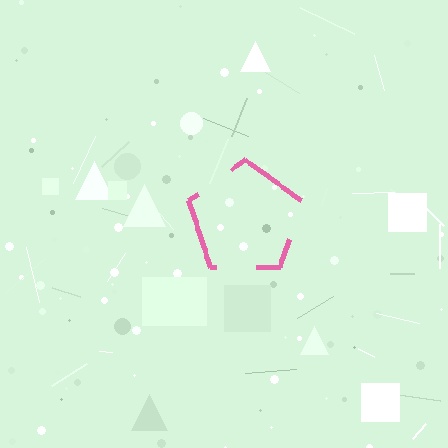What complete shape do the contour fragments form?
The contour fragments form a pentagon.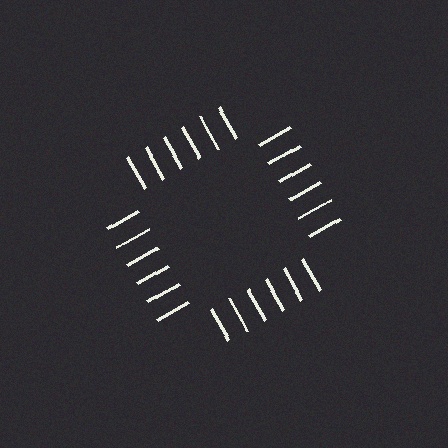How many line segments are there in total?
24 — 6 along each of the 4 edges.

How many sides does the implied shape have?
4 sides — the line-ends trace a square.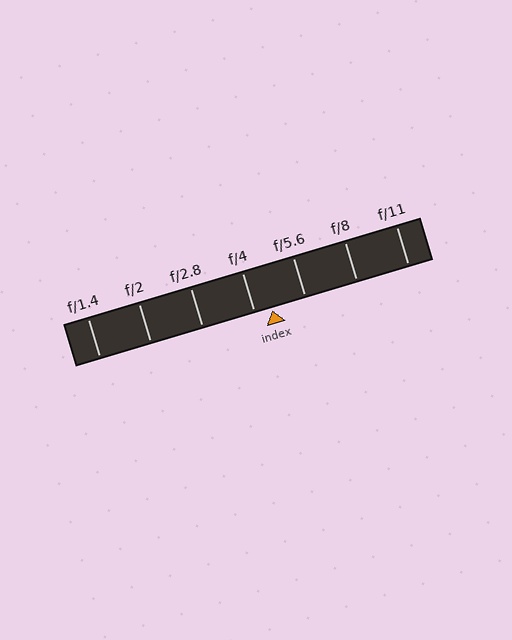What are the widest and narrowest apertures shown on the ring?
The widest aperture shown is f/1.4 and the narrowest is f/11.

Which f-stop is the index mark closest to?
The index mark is closest to f/4.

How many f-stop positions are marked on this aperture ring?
There are 7 f-stop positions marked.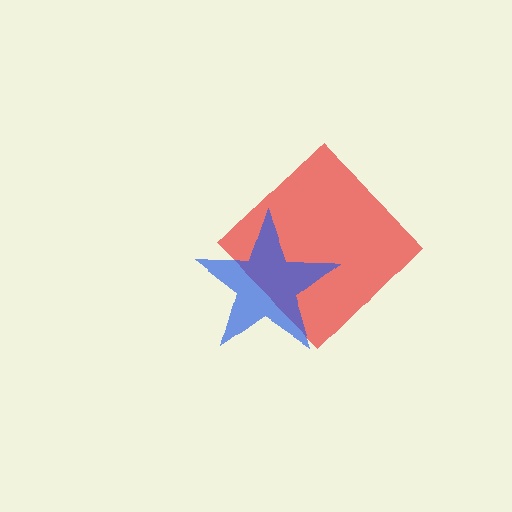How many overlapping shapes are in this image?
There are 2 overlapping shapes in the image.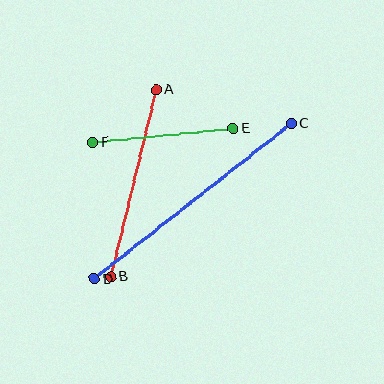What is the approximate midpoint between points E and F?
The midpoint is at approximately (163, 135) pixels.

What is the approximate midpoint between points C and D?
The midpoint is at approximately (193, 201) pixels.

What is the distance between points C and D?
The distance is approximately 251 pixels.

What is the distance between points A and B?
The distance is approximately 193 pixels.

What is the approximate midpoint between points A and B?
The midpoint is at approximately (133, 183) pixels.